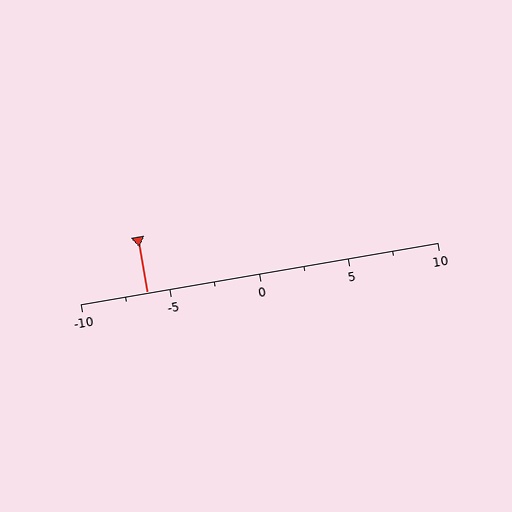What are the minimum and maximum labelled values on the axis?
The axis runs from -10 to 10.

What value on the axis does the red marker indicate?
The marker indicates approximately -6.2.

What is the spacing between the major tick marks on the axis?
The major ticks are spaced 5 apart.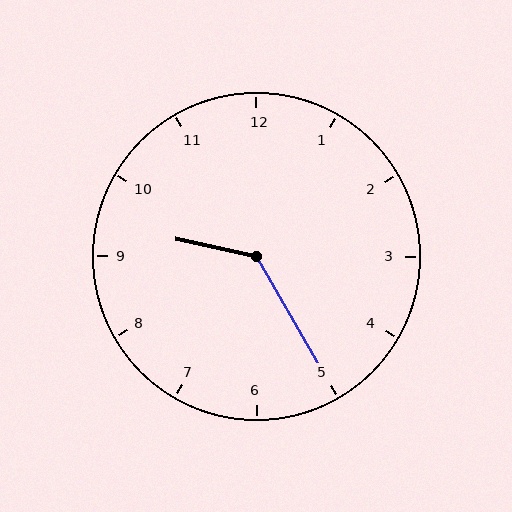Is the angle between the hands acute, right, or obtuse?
It is obtuse.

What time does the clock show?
9:25.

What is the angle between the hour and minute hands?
Approximately 132 degrees.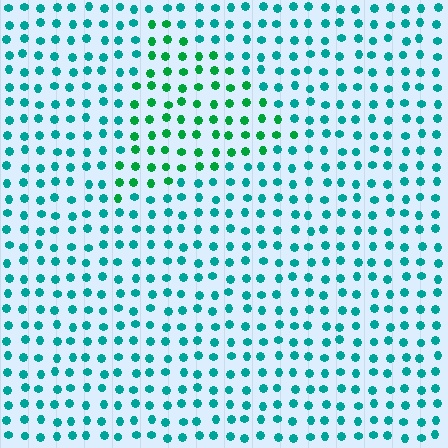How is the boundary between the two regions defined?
The boundary is defined purely by a slight shift in hue (about 34 degrees). Spacing, size, and orientation are identical on both sides.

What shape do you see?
I see a triangle.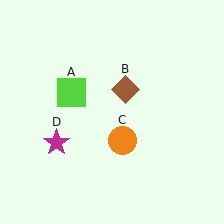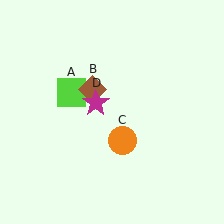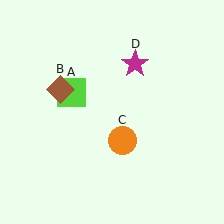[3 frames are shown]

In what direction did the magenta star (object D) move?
The magenta star (object D) moved up and to the right.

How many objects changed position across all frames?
2 objects changed position: brown diamond (object B), magenta star (object D).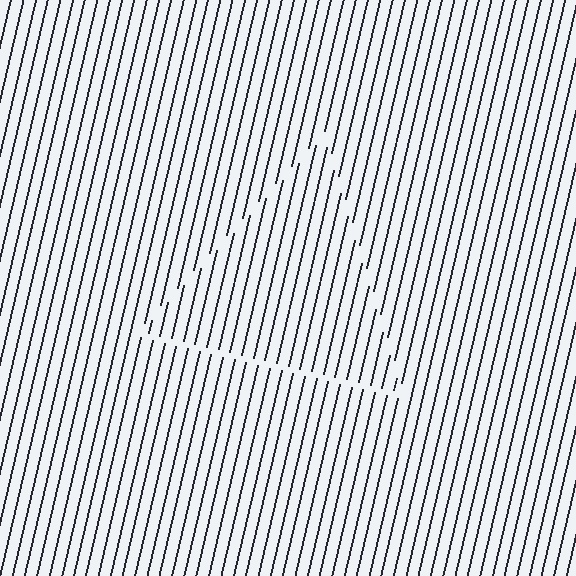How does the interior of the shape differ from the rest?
The interior of the shape contains the same grating, shifted by half a period — the contour is defined by the phase discontinuity where line-ends from the inner and outer gratings abut.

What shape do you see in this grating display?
An illusory triangle. The interior of the shape contains the same grating, shifted by half a period — the contour is defined by the phase discontinuity where line-ends from the inner and outer gratings abut.